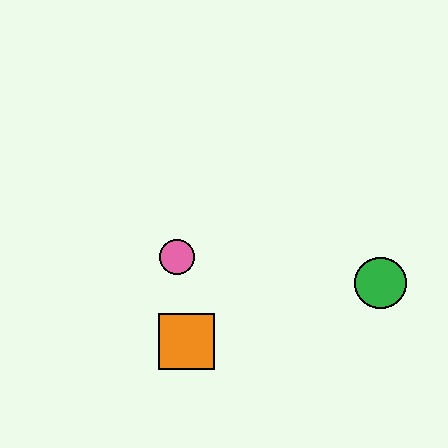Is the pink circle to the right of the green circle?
No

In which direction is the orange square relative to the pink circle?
The orange square is below the pink circle.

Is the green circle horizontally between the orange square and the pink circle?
No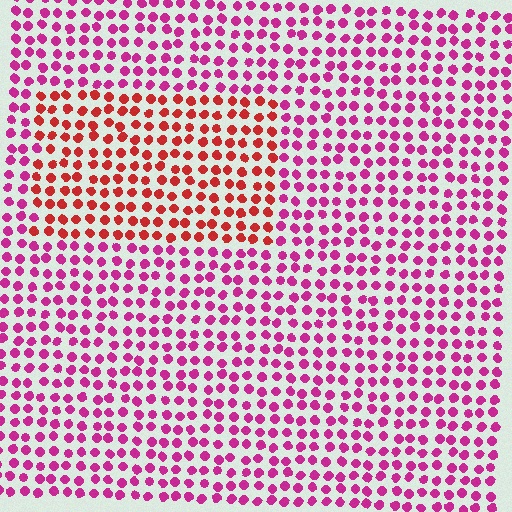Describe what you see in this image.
The image is filled with small magenta elements in a uniform arrangement. A rectangle-shaped region is visible where the elements are tinted to a slightly different hue, forming a subtle color boundary.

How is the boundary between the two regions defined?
The boundary is defined purely by a slight shift in hue (about 39 degrees). Spacing, size, and orientation are identical on both sides.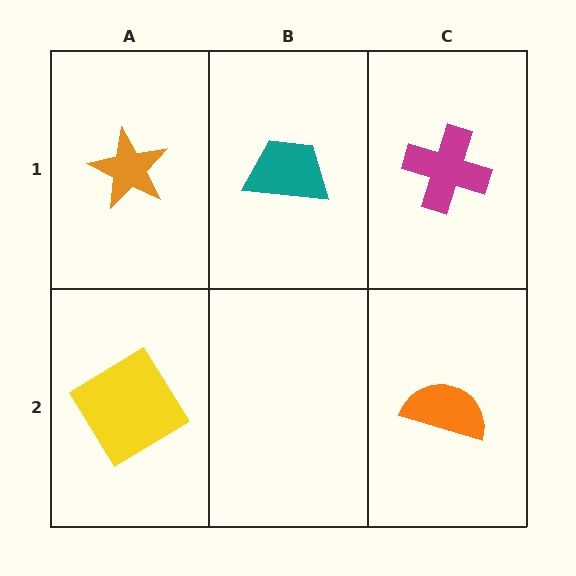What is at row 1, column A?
An orange star.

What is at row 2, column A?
A yellow diamond.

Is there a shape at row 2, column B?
No, that cell is empty.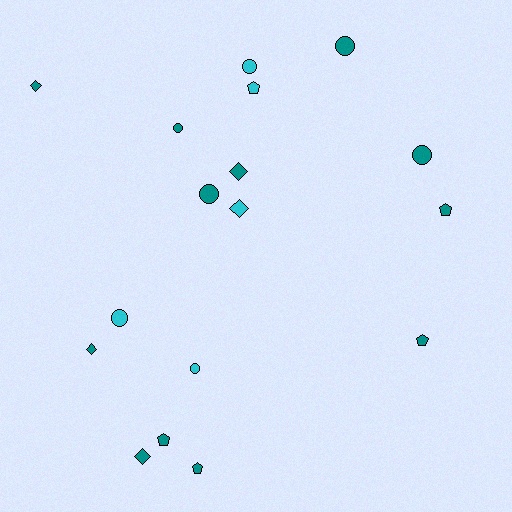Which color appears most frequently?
Teal, with 12 objects.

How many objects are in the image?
There are 17 objects.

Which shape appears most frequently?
Circle, with 7 objects.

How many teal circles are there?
There are 4 teal circles.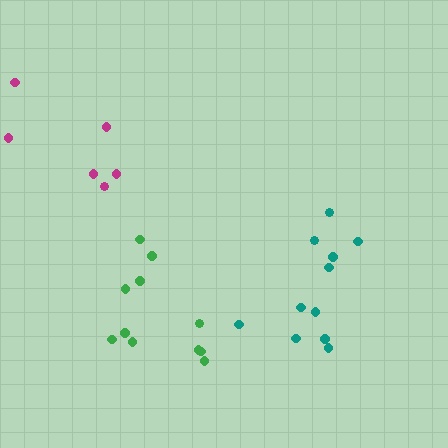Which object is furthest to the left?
The magenta cluster is leftmost.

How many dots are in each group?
Group 1: 11 dots, Group 2: 11 dots, Group 3: 6 dots (28 total).